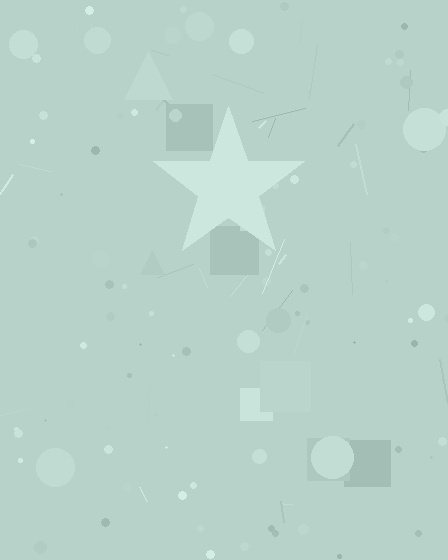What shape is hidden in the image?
A star is hidden in the image.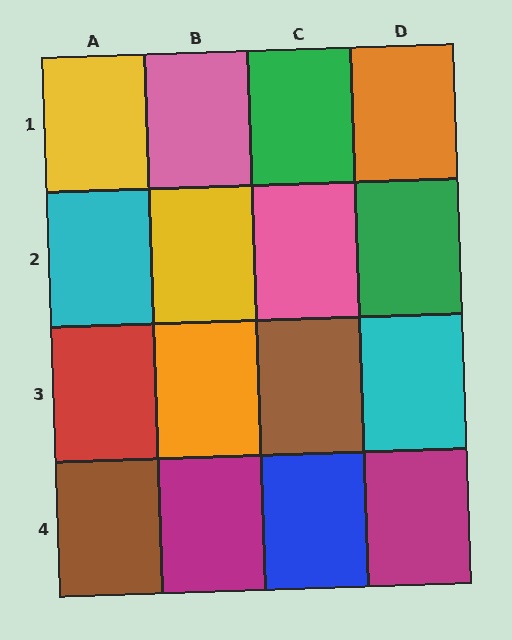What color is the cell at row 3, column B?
Orange.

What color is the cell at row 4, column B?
Magenta.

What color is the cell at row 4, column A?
Brown.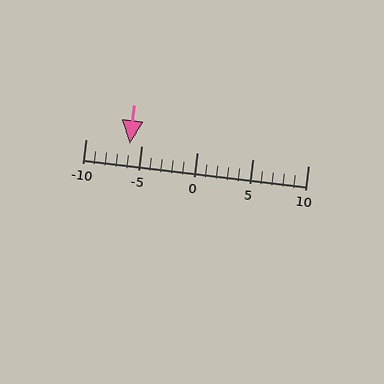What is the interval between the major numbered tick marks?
The major tick marks are spaced 5 units apart.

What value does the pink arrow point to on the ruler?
The pink arrow points to approximately -6.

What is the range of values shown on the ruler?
The ruler shows values from -10 to 10.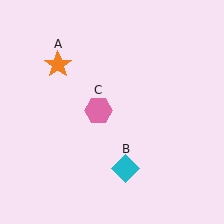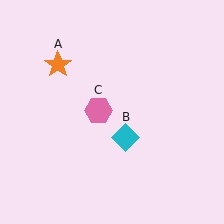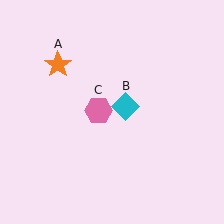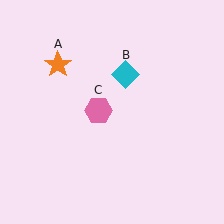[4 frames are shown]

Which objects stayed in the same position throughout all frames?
Orange star (object A) and pink hexagon (object C) remained stationary.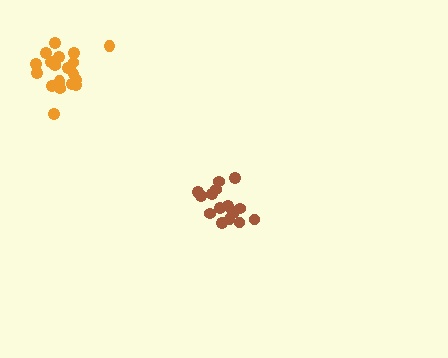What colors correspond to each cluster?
The clusters are colored: brown, orange.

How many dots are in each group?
Group 1: 15 dots, Group 2: 20 dots (35 total).